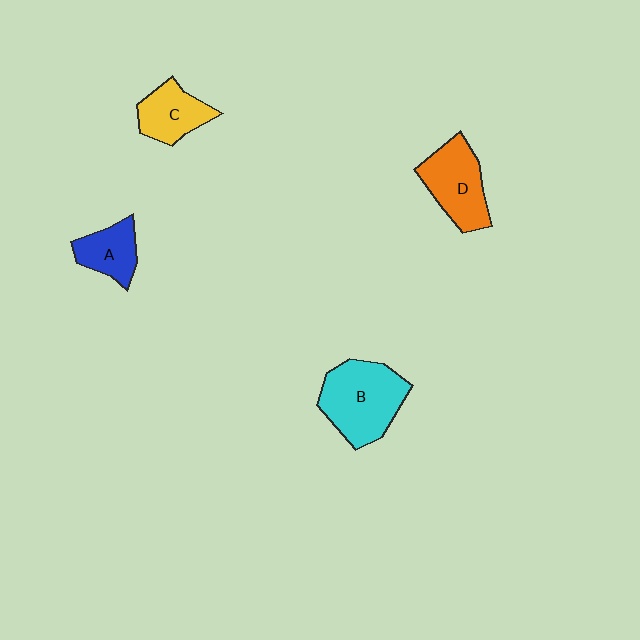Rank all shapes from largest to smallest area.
From largest to smallest: B (cyan), D (orange), C (yellow), A (blue).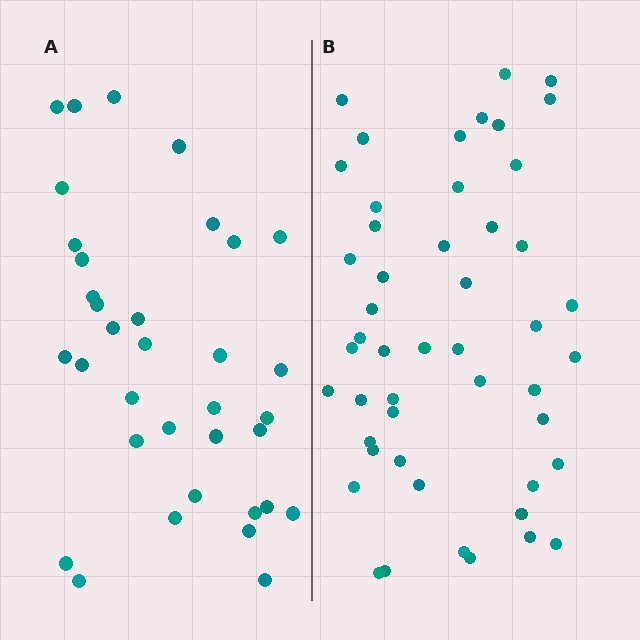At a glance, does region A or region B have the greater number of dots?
Region B (the right region) has more dots.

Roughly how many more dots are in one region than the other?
Region B has approximately 15 more dots than region A.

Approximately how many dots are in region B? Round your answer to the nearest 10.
About 50 dots. (The exact count is 49, which rounds to 50.)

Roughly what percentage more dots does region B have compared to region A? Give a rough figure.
About 40% more.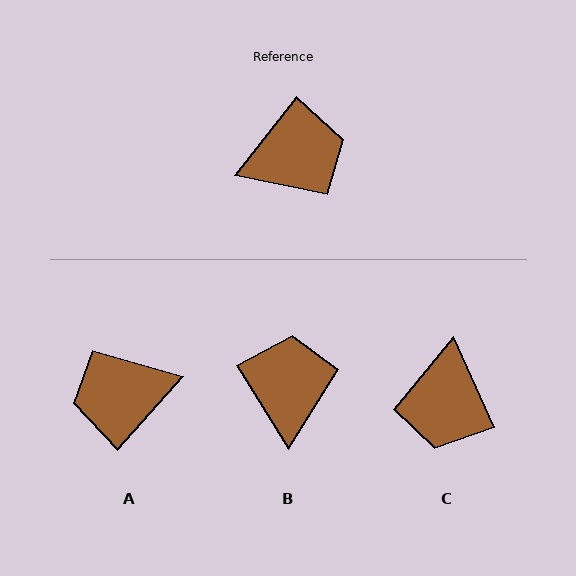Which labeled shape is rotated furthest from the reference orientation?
A, about 176 degrees away.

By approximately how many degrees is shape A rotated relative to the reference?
Approximately 176 degrees counter-clockwise.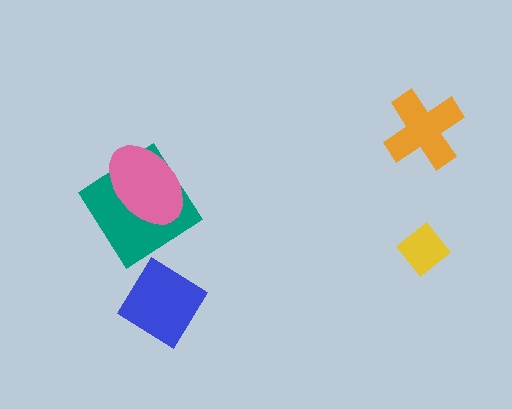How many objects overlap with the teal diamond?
1 object overlaps with the teal diamond.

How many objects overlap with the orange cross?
0 objects overlap with the orange cross.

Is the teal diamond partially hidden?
Yes, it is partially covered by another shape.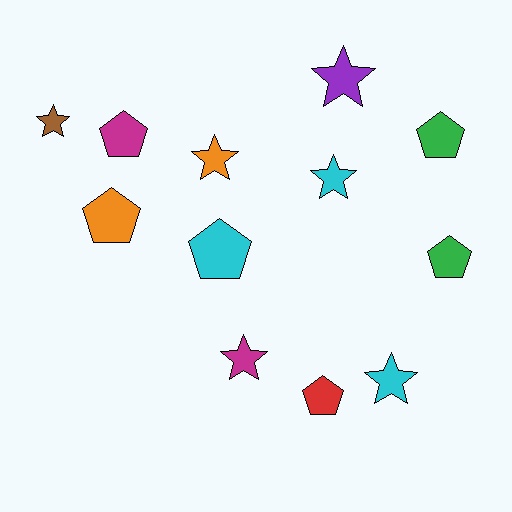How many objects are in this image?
There are 12 objects.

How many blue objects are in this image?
There are no blue objects.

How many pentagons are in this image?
There are 6 pentagons.